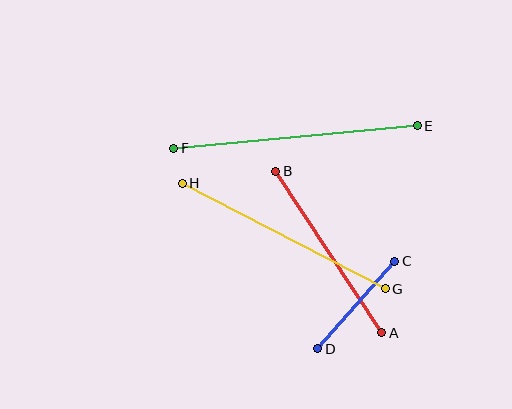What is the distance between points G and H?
The distance is approximately 228 pixels.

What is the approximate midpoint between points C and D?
The midpoint is at approximately (356, 305) pixels.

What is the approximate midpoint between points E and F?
The midpoint is at approximately (295, 137) pixels.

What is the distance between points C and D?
The distance is approximately 117 pixels.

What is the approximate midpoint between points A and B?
The midpoint is at approximately (329, 252) pixels.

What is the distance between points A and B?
The distance is approximately 193 pixels.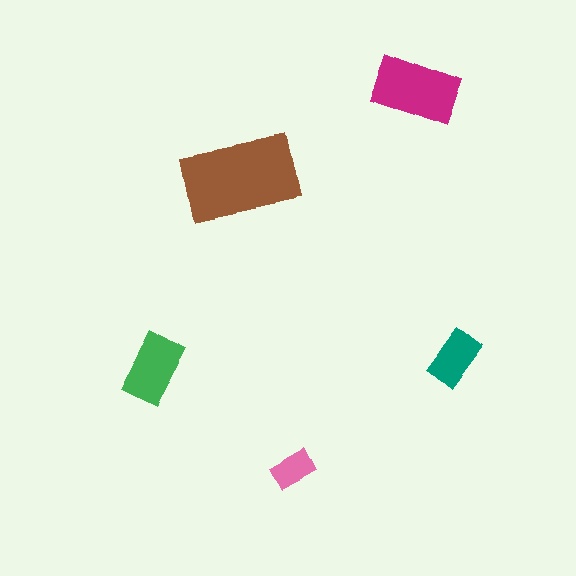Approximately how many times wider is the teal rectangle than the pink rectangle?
About 1.5 times wider.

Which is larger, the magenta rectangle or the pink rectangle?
The magenta one.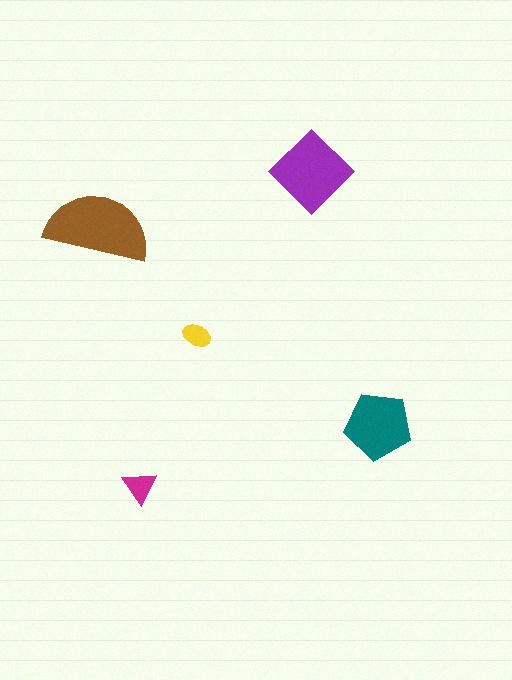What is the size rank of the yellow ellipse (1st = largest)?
5th.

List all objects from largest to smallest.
The brown semicircle, the purple diamond, the teal pentagon, the magenta triangle, the yellow ellipse.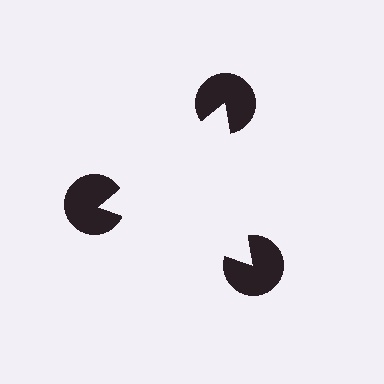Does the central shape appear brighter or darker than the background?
It typically appears slightly brighter than the background, even though no actual brightness change is drawn.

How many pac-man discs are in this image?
There are 3 — one at each vertex of the illusory triangle.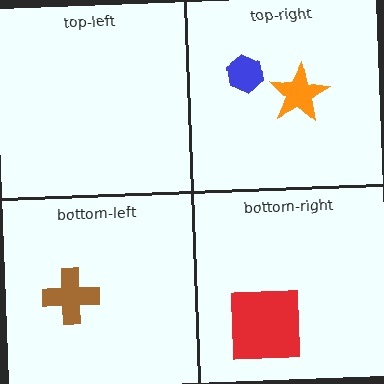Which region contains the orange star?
The top-right region.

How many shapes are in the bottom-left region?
1.